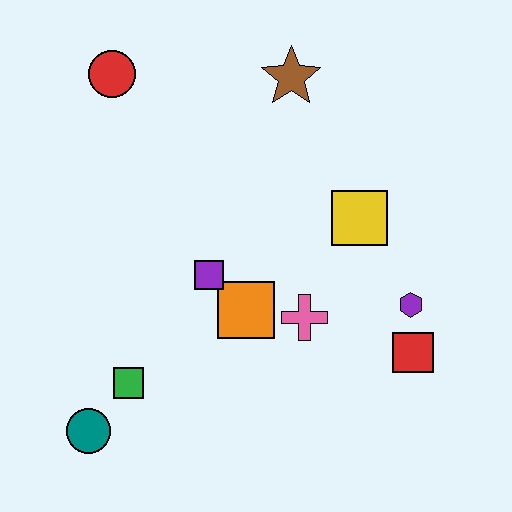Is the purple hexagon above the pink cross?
Yes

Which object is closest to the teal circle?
The green square is closest to the teal circle.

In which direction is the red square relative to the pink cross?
The red square is to the right of the pink cross.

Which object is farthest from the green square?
The brown star is farthest from the green square.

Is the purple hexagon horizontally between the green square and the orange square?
No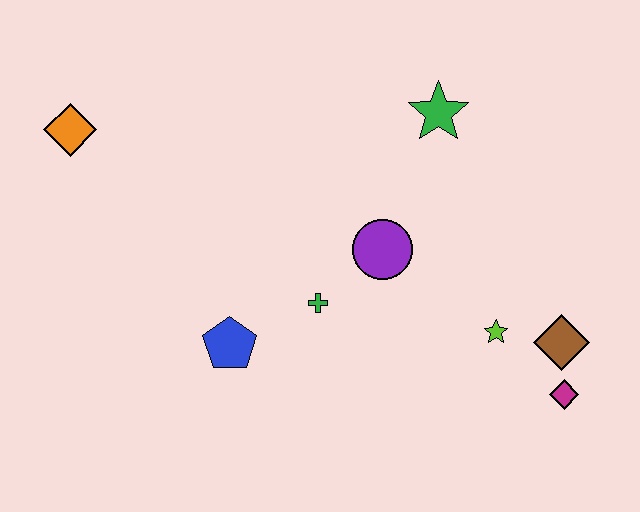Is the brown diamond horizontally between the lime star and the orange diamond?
No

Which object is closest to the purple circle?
The green cross is closest to the purple circle.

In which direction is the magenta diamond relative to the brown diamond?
The magenta diamond is below the brown diamond.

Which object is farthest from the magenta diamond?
The orange diamond is farthest from the magenta diamond.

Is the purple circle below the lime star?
No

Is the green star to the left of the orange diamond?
No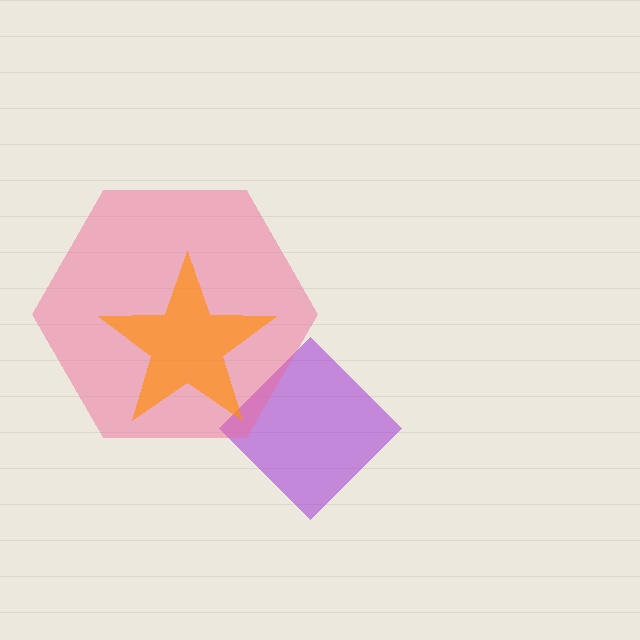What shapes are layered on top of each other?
The layered shapes are: a purple diamond, a pink hexagon, an orange star.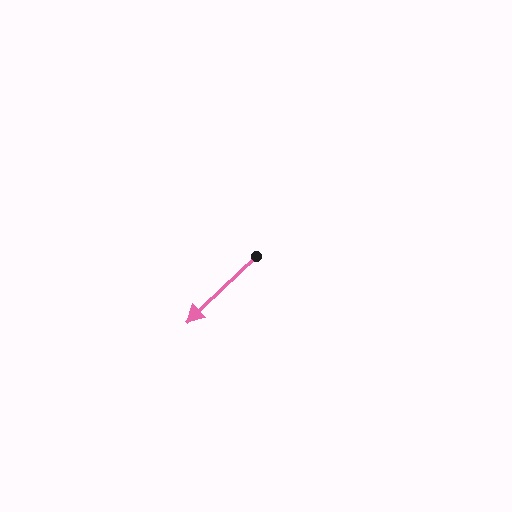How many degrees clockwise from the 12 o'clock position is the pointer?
Approximately 226 degrees.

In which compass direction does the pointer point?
Southwest.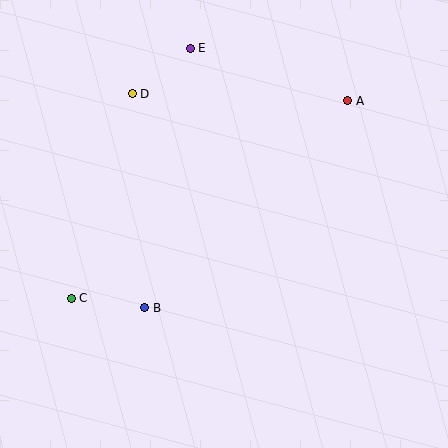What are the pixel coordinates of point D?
Point D is at (132, 94).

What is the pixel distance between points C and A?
The distance between C and A is 340 pixels.